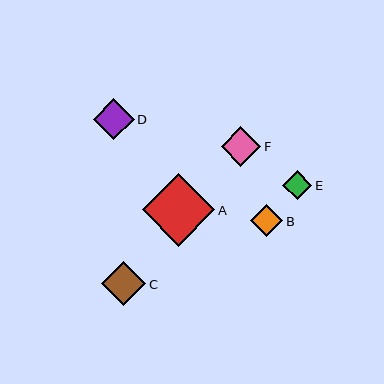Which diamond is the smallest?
Diamond E is the smallest with a size of approximately 29 pixels.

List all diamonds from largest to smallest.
From largest to smallest: A, C, D, F, B, E.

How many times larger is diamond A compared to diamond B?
Diamond A is approximately 2.2 times the size of diamond B.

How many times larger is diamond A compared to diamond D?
Diamond A is approximately 1.8 times the size of diamond D.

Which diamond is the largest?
Diamond A is the largest with a size of approximately 72 pixels.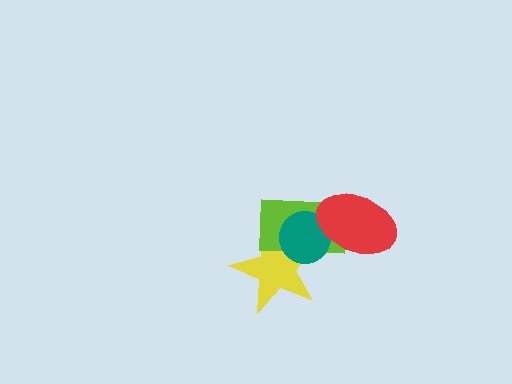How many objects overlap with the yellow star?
2 objects overlap with the yellow star.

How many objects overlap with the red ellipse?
2 objects overlap with the red ellipse.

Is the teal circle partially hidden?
Yes, it is partially covered by another shape.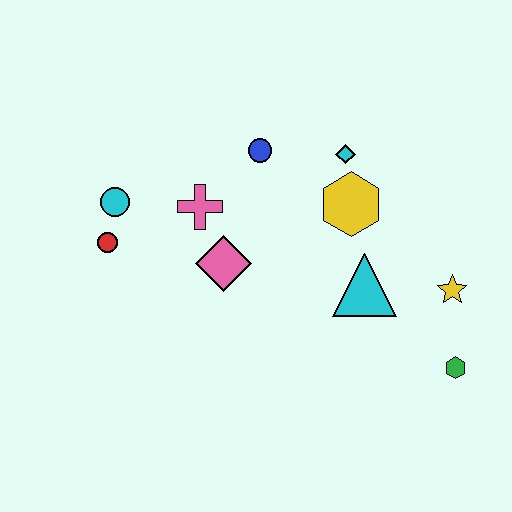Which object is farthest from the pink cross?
The green hexagon is farthest from the pink cross.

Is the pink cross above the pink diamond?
Yes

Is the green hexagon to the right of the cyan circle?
Yes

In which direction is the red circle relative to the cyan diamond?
The red circle is to the left of the cyan diamond.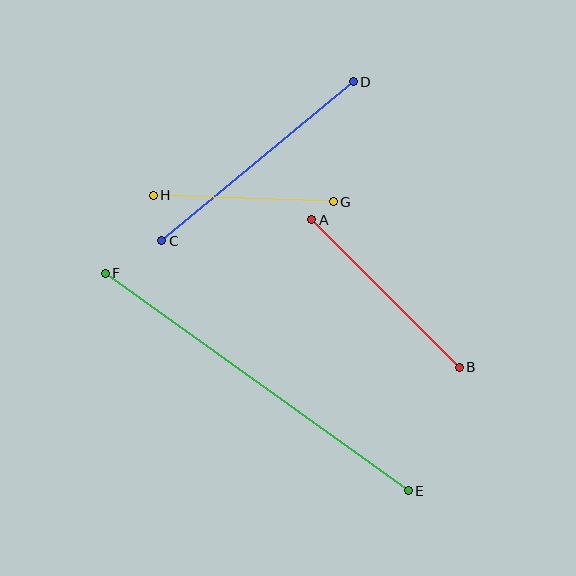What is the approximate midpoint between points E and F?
The midpoint is at approximately (257, 382) pixels.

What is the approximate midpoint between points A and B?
The midpoint is at approximately (386, 294) pixels.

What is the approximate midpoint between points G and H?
The midpoint is at approximately (243, 198) pixels.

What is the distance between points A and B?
The distance is approximately 209 pixels.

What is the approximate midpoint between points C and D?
The midpoint is at approximately (257, 161) pixels.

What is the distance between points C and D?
The distance is approximately 249 pixels.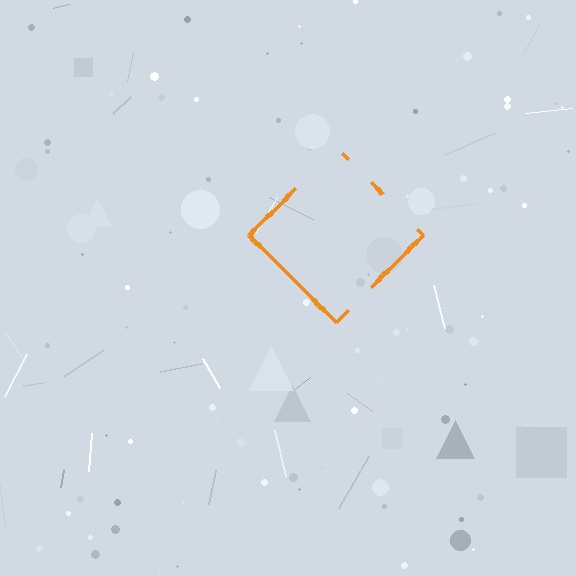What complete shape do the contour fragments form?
The contour fragments form a diamond.